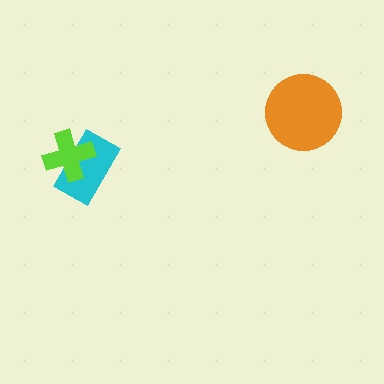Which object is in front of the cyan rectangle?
The lime cross is in front of the cyan rectangle.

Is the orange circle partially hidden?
No, no other shape covers it.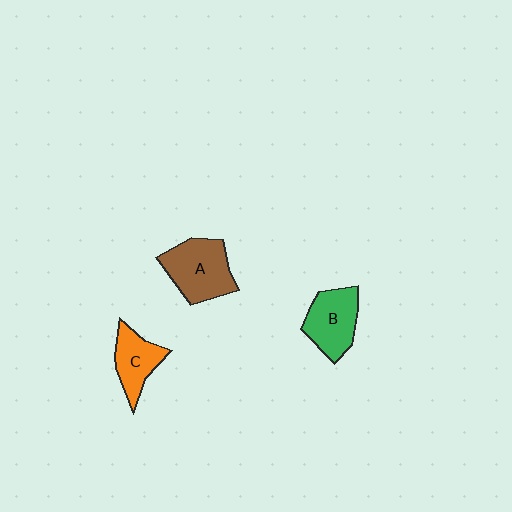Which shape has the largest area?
Shape A (brown).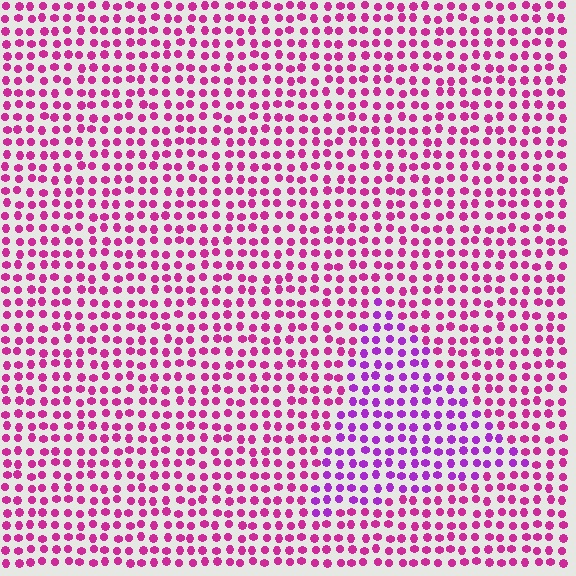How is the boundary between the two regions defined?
The boundary is defined purely by a slight shift in hue (about 32 degrees). Spacing, size, and orientation are identical on both sides.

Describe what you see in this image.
The image is filled with small magenta elements in a uniform arrangement. A triangle-shaped region is visible where the elements are tinted to a slightly different hue, forming a subtle color boundary.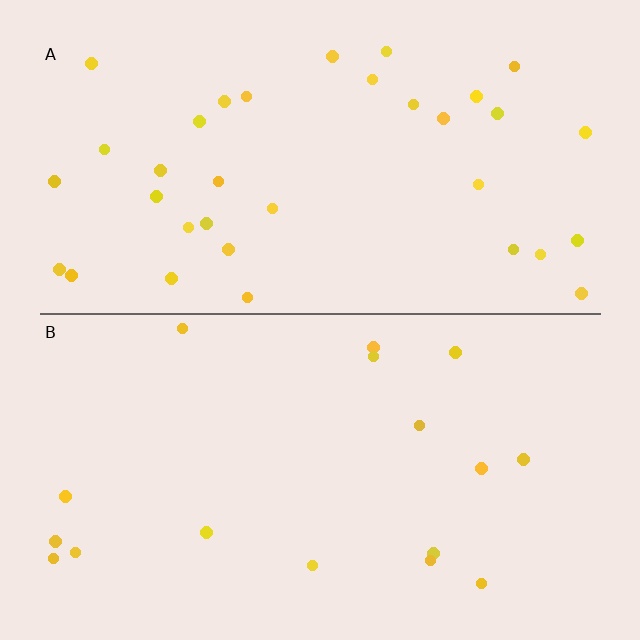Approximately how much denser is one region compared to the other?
Approximately 2.0× — region A over region B.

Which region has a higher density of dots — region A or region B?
A (the top).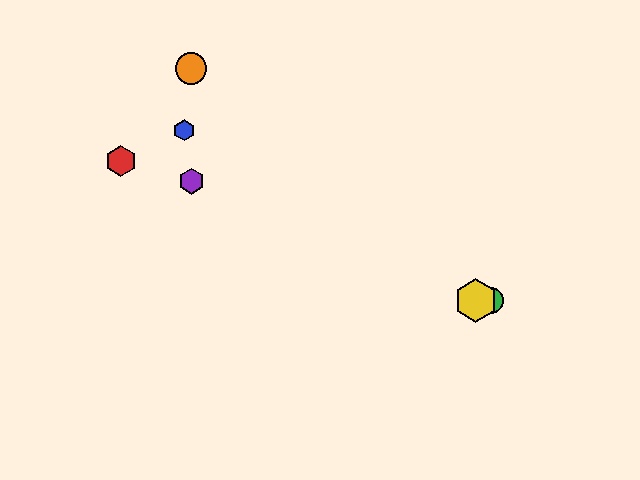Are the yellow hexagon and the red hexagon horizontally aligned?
No, the yellow hexagon is at y≈301 and the red hexagon is at y≈161.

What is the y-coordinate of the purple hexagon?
The purple hexagon is at y≈181.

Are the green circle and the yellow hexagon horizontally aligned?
Yes, both are at y≈301.